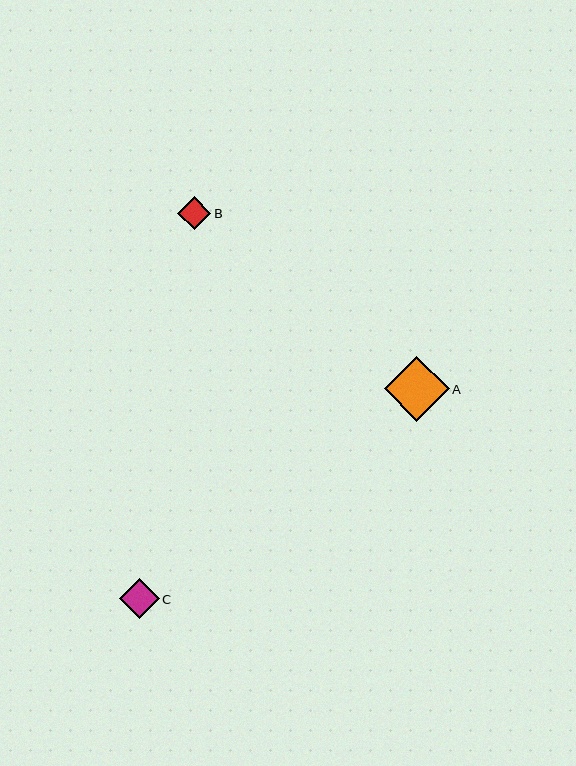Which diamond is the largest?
Diamond A is the largest with a size of approximately 65 pixels.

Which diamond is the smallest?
Diamond B is the smallest with a size of approximately 33 pixels.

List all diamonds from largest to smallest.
From largest to smallest: A, C, B.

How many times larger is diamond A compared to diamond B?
Diamond A is approximately 1.9 times the size of diamond B.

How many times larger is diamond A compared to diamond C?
Diamond A is approximately 1.6 times the size of diamond C.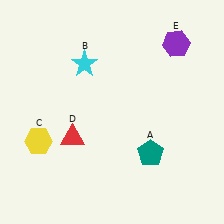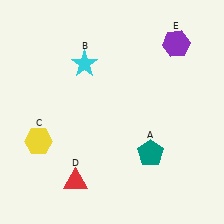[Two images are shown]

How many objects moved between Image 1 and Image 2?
1 object moved between the two images.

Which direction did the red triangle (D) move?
The red triangle (D) moved down.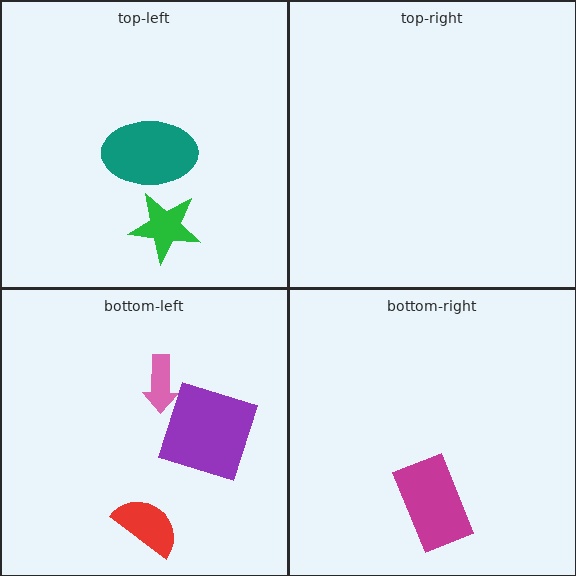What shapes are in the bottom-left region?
The red semicircle, the pink arrow, the purple square.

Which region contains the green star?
The top-left region.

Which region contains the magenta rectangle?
The bottom-right region.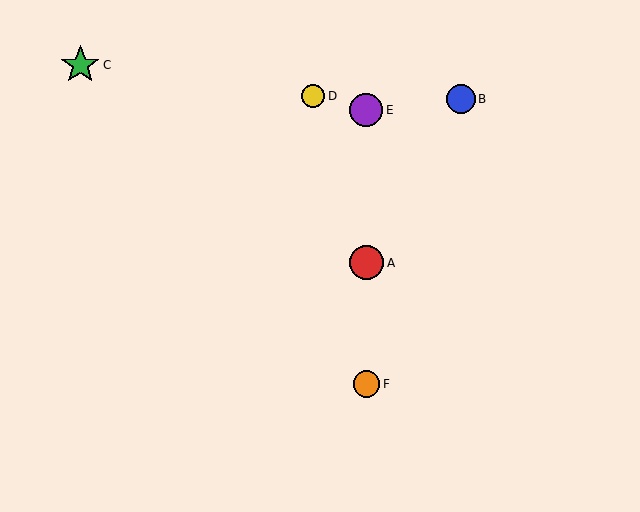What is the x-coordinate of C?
Object C is at x≈80.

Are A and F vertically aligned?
Yes, both are at x≈366.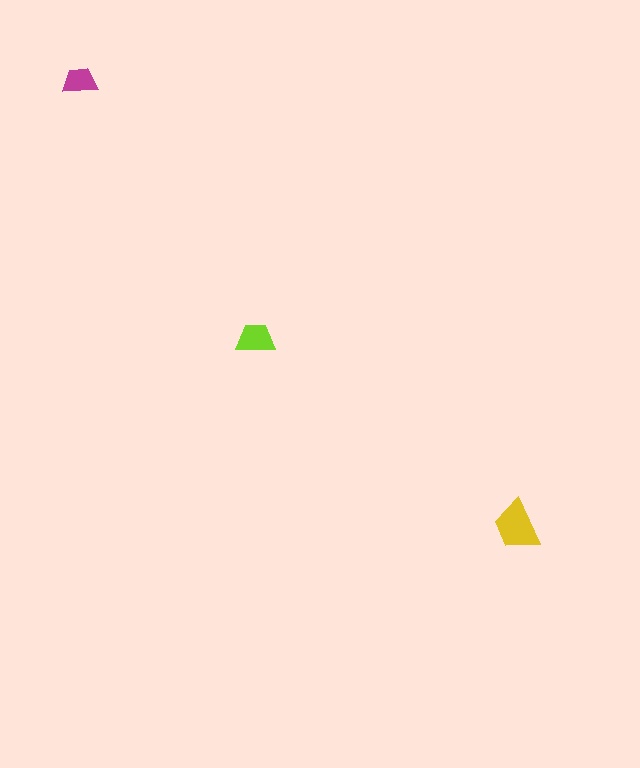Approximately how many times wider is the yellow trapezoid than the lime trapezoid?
About 1.5 times wider.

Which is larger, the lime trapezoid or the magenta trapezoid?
The lime one.